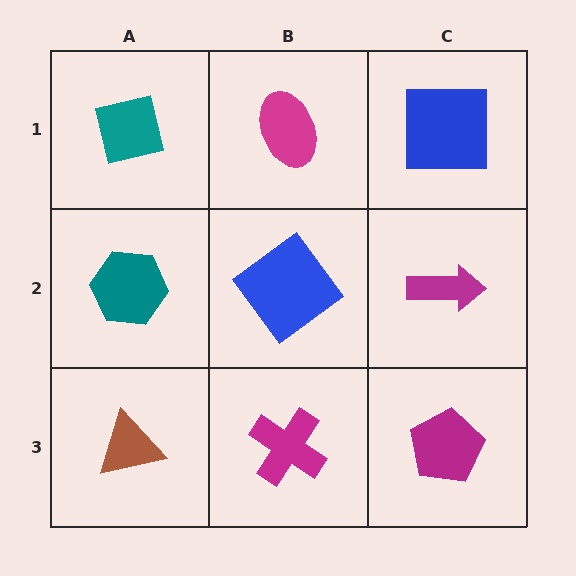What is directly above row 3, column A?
A teal hexagon.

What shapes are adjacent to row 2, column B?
A magenta ellipse (row 1, column B), a magenta cross (row 3, column B), a teal hexagon (row 2, column A), a magenta arrow (row 2, column C).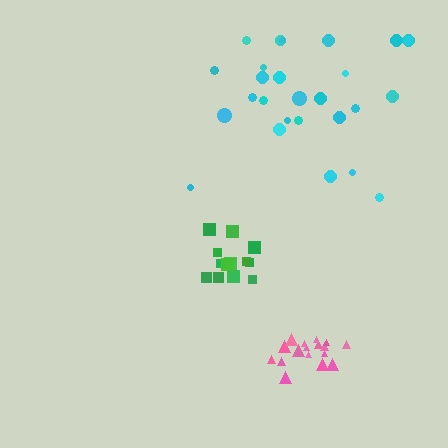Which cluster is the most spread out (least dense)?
Cyan.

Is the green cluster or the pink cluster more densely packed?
Pink.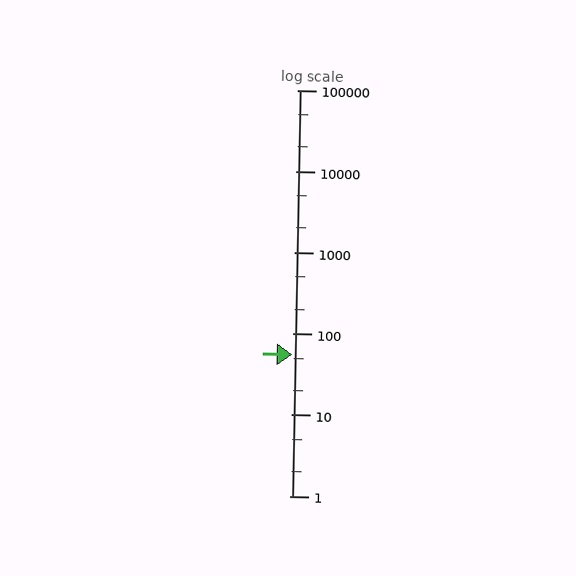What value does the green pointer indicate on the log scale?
The pointer indicates approximately 56.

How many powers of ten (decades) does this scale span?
The scale spans 5 decades, from 1 to 100000.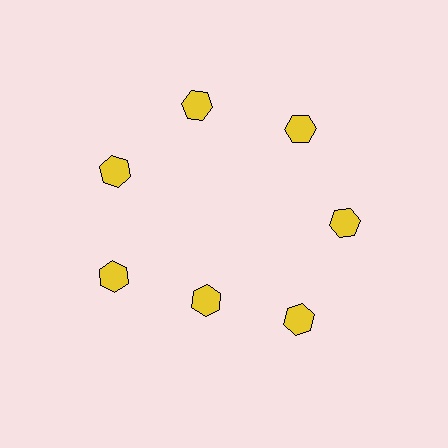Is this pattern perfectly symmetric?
No. The 7 yellow hexagons are arranged in a ring, but one element near the 6 o'clock position is pulled inward toward the center, breaking the 7-fold rotational symmetry.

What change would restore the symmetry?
The symmetry would be restored by moving it outward, back onto the ring so that all 7 hexagons sit at equal angles and equal distance from the center.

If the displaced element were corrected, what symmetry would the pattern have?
It would have 7-fold rotational symmetry — the pattern would map onto itself every 51 degrees.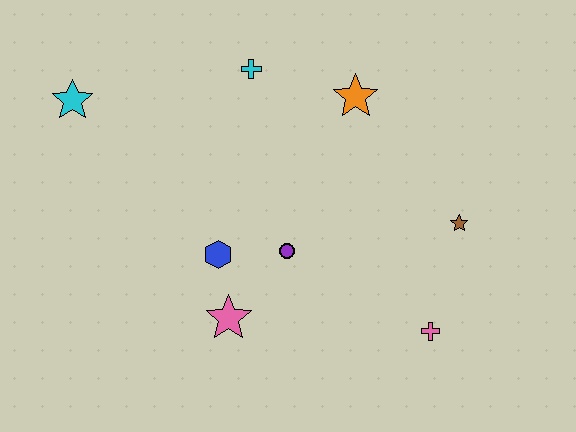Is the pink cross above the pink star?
No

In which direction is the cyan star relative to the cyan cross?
The cyan star is to the left of the cyan cross.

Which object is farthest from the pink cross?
The cyan star is farthest from the pink cross.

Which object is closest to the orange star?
The cyan cross is closest to the orange star.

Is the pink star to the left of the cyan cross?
Yes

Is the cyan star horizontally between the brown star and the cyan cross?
No